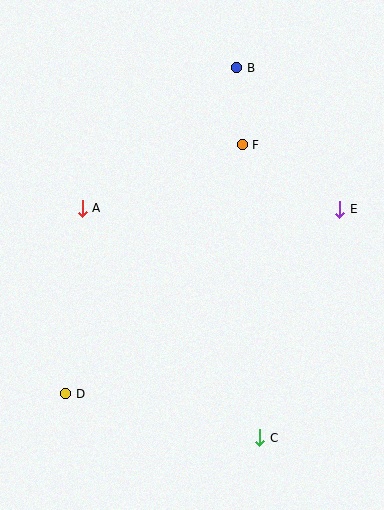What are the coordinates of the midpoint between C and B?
The midpoint between C and B is at (248, 253).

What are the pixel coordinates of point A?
Point A is at (82, 208).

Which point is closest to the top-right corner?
Point B is closest to the top-right corner.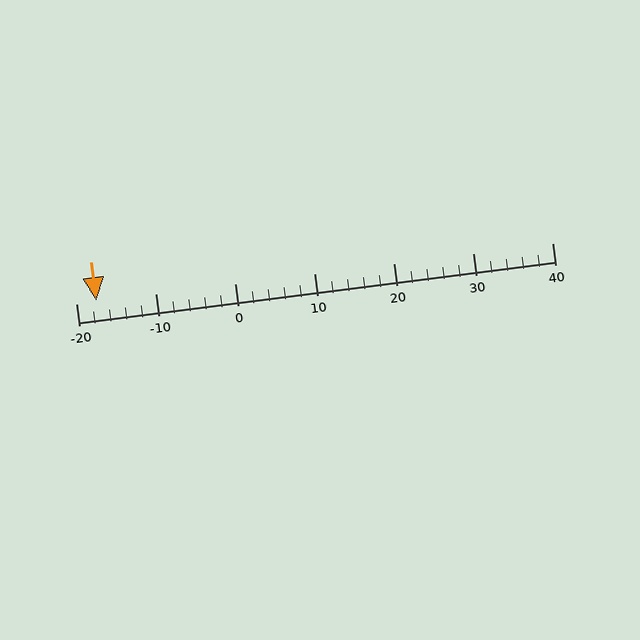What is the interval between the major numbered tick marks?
The major tick marks are spaced 10 units apart.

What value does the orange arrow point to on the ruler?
The orange arrow points to approximately -17.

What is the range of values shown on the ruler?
The ruler shows values from -20 to 40.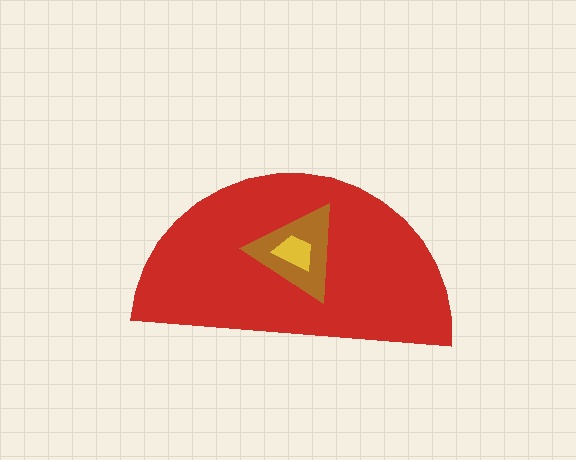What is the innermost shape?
The yellow trapezoid.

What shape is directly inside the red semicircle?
The brown triangle.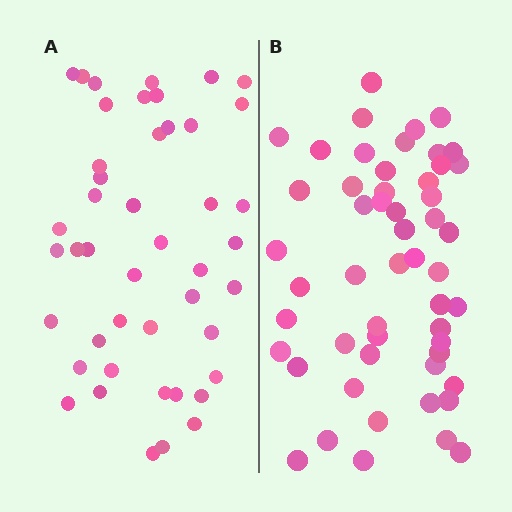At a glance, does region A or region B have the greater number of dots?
Region B (the right region) has more dots.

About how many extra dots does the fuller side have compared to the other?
Region B has roughly 8 or so more dots than region A.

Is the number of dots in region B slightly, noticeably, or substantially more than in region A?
Region B has only slightly more — the two regions are fairly close. The ratio is roughly 1.2 to 1.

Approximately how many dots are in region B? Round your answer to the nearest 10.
About 50 dots. (The exact count is 53, which rounds to 50.)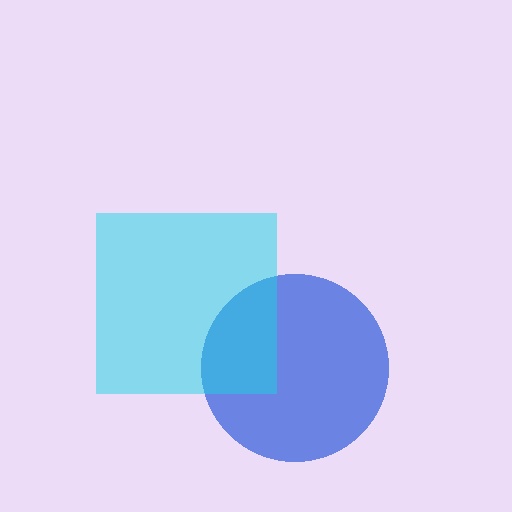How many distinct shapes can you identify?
There are 2 distinct shapes: a blue circle, a cyan square.